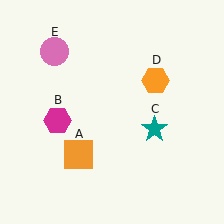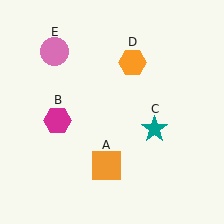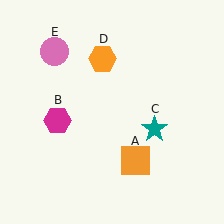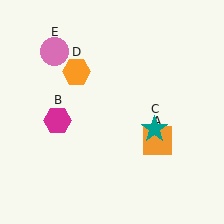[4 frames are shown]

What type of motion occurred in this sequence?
The orange square (object A), orange hexagon (object D) rotated counterclockwise around the center of the scene.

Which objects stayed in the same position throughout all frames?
Magenta hexagon (object B) and teal star (object C) and pink circle (object E) remained stationary.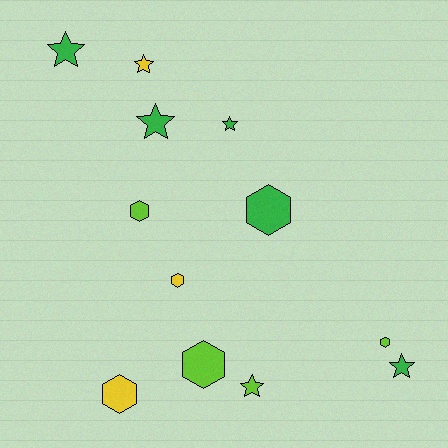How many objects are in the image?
There are 12 objects.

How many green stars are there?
There are 4 green stars.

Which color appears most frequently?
Green, with 5 objects.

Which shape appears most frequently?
Hexagon, with 6 objects.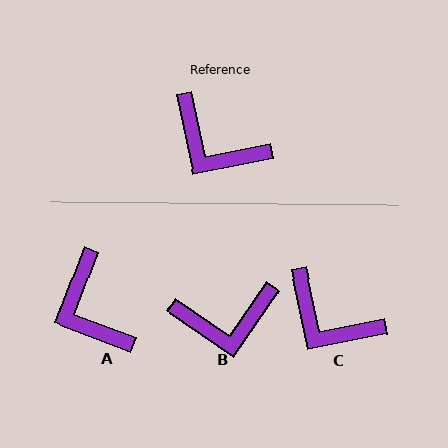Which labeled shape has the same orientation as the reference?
C.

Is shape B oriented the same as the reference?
No, it is off by about 44 degrees.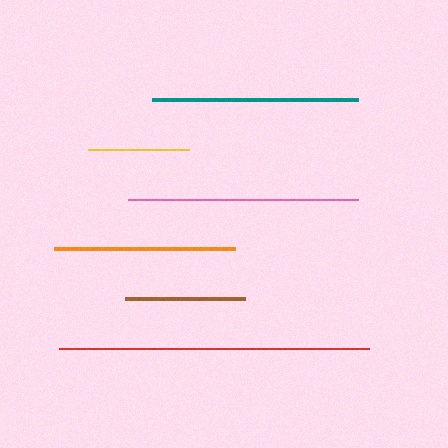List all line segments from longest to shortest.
From longest to shortest: red, pink, teal, orange, brown, yellow.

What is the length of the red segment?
The red segment is approximately 310 pixels long.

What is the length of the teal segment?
The teal segment is approximately 207 pixels long.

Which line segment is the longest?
The red line is the longest at approximately 310 pixels.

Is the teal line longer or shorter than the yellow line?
The teal line is longer than the yellow line.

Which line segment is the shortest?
The yellow line is the shortest at approximately 101 pixels.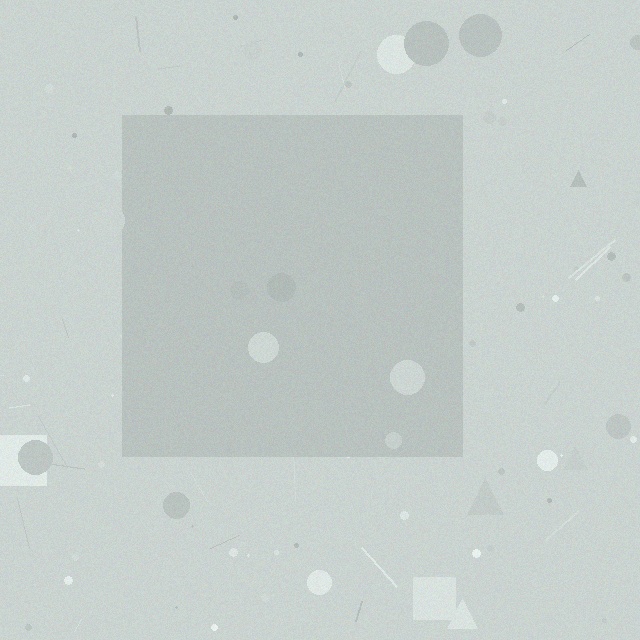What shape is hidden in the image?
A square is hidden in the image.